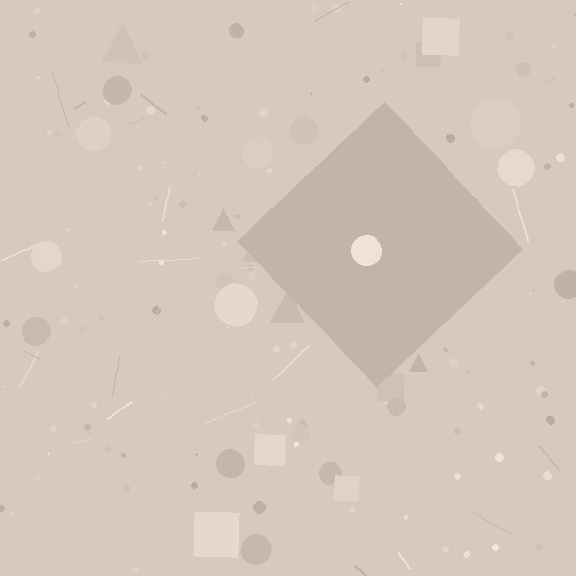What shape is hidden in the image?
A diamond is hidden in the image.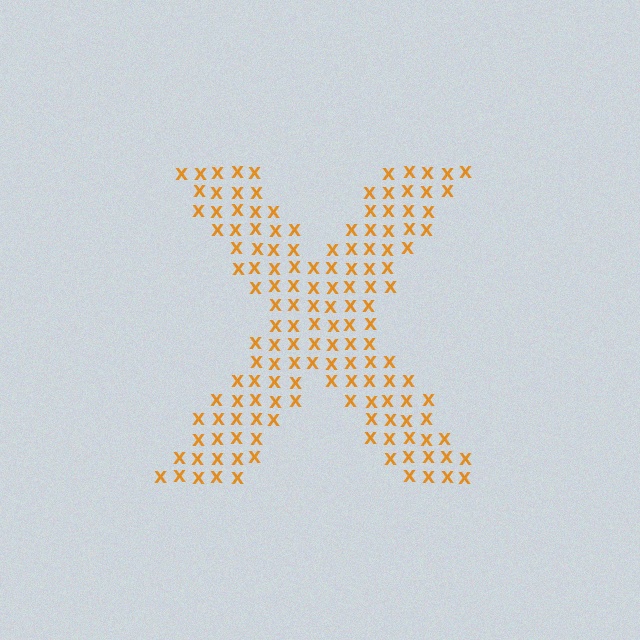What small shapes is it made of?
It is made of small letter X's.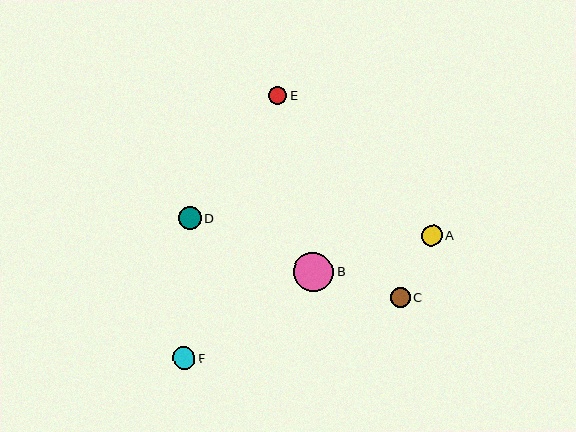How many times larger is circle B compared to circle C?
Circle B is approximately 2.0 times the size of circle C.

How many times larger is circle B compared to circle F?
Circle B is approximately 1.8 times the size of circle F.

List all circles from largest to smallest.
From largest to smallest: B, D, F, A, C, E.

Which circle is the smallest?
Circle E is the smallest with a size of approximately 18 pixels.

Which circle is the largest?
Circle B is the largest with a size of approximately 40 pixels.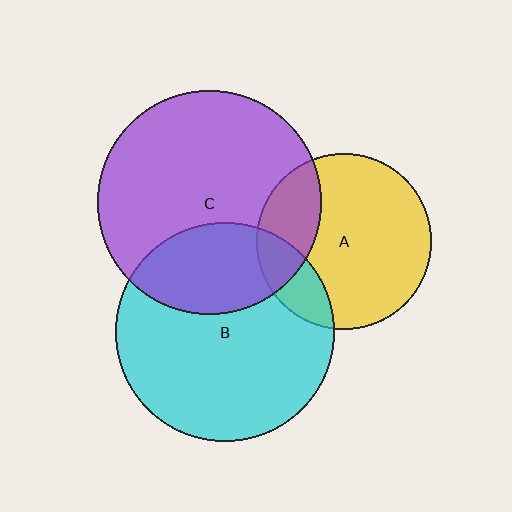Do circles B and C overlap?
Yes.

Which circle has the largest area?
Circle C (purple).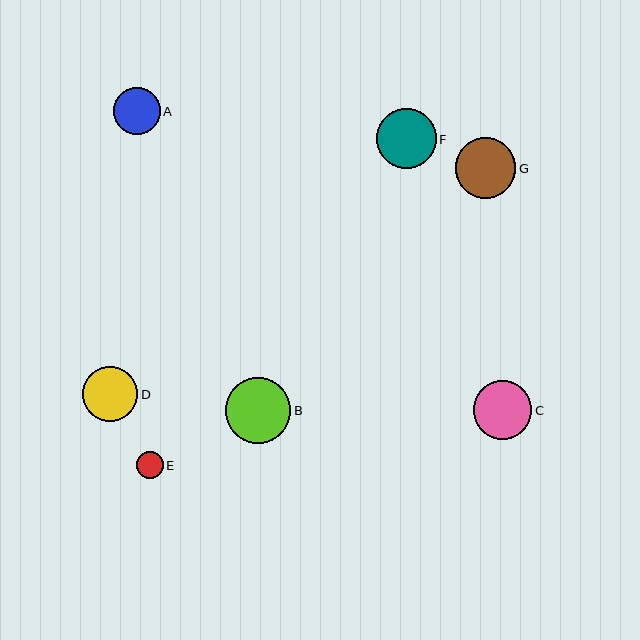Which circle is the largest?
Circle B is the largest with a size of approximately 65 pixels.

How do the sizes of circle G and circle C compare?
Circle G and circle C are approximately the same size.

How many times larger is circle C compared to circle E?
Circle C is approximately 2.1 times the size of circle E.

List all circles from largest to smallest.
From largest to smallest: B, G, F, C, D, A, E.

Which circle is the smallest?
Circle E is the smallest with a size of approximately 27 pixels.